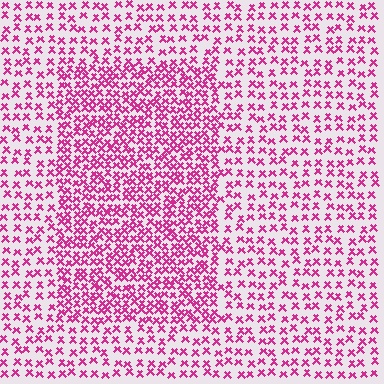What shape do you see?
I see a rectangle.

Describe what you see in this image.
The image contains small magenta elements arranged at two different densities. A rectangle-shaped region is visible where the elements are more densely packed than the surrounding area.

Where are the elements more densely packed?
The elements are more densely packed inside the rectangle boundary.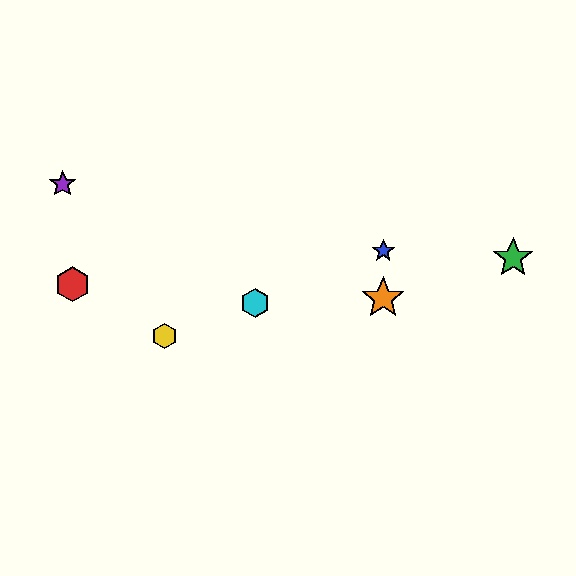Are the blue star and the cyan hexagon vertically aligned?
No, the blue star is at x≈383 and the cyan hexagon is at x≈255.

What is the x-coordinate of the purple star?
The purple star is at x≈63.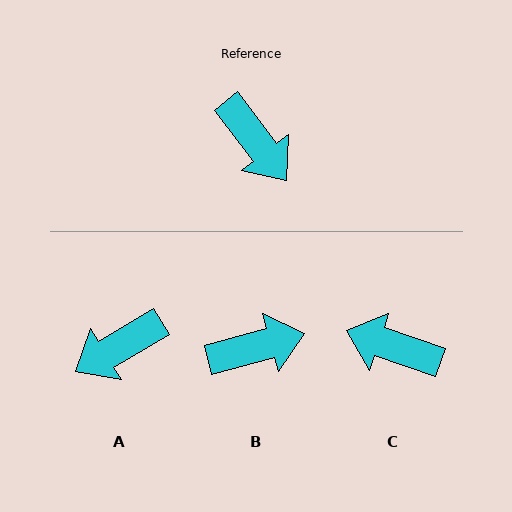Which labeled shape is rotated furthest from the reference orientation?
C, about 146 degrees away.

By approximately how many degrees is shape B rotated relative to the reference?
Approximately 68 degrees counter-clockwise.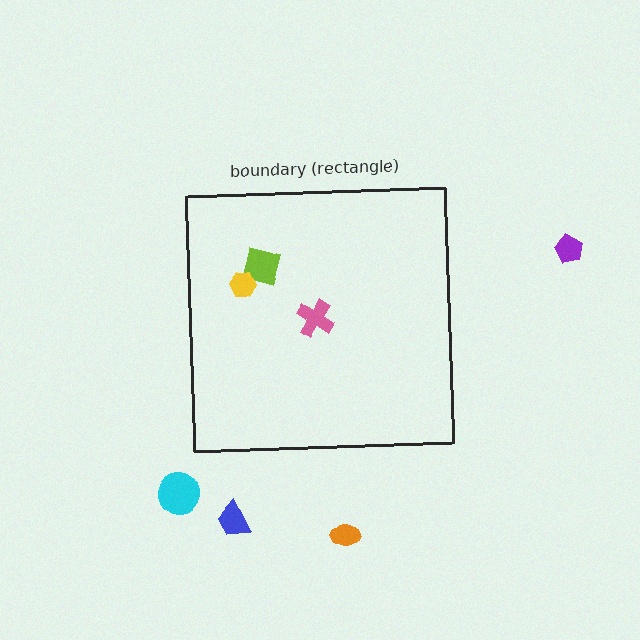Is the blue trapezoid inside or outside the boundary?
Outside.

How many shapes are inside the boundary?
3 inside, 4 outside.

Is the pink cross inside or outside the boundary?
Inside.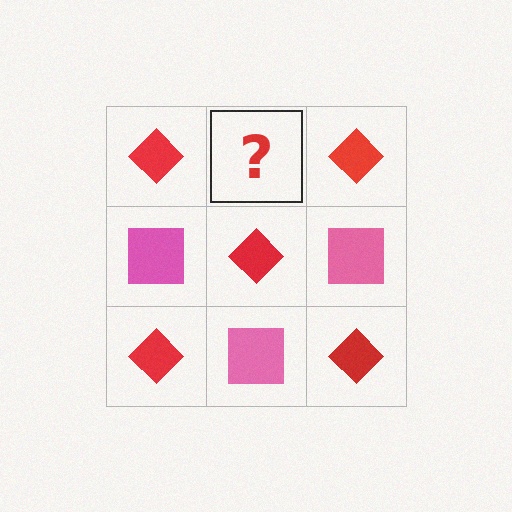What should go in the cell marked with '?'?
The missing cell should contain a pink square.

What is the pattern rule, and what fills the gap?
The rule is that it alternates red diamond and pink square in a checkerboard pattern. The gap should be filled with a pink square.